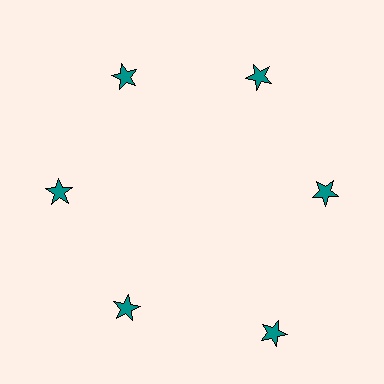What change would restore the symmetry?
The symmetry would be restored by moving it inward, back onto the ring so that all 6 stars sit at equal angles and equal distance from the center.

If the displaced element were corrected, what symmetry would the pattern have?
It would have 6-fold rotational symmetry — the pattern would map onto itself every 60 degrees.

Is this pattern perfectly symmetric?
No. The 6 teal stars are arranged in a ring, but one element near the 5 o'clock position is pushed outward from the center, breaking the 6-fold rotational symmetry.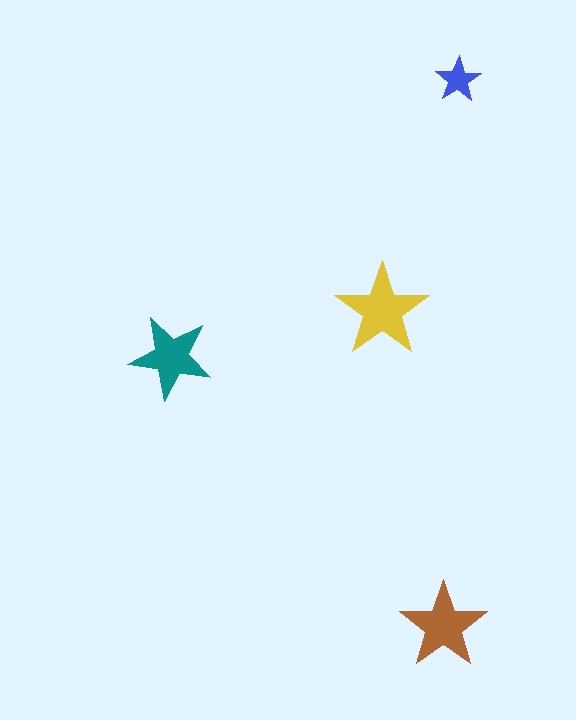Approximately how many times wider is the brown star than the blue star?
About 2 times wider.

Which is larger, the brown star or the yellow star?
The yellow one.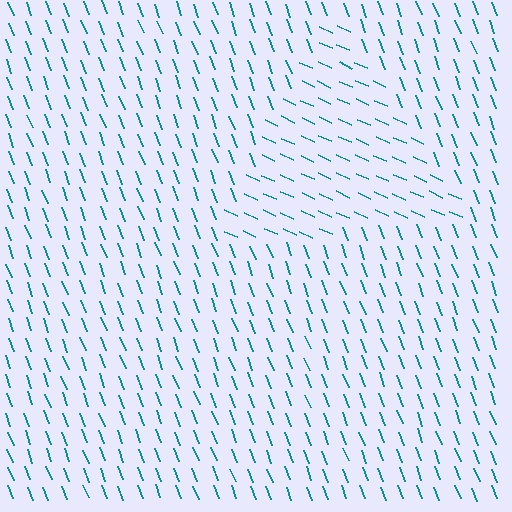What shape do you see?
I see a triangle.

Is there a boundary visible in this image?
Yes, there is a texture boundary formed by a change in line orientation.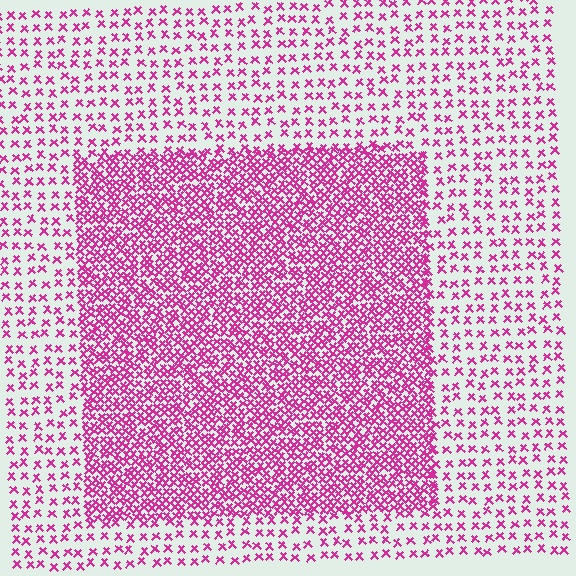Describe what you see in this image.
The image contains small magenta elements arranged at two different densities. A rectangle-shaped region is visible where the elements are more densely packed than the surrounding area.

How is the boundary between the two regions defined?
The boundary is defined by a change in element density (approximately 2.7x ratio). All elements are the same color, size, and shape.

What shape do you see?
I see a rectangle.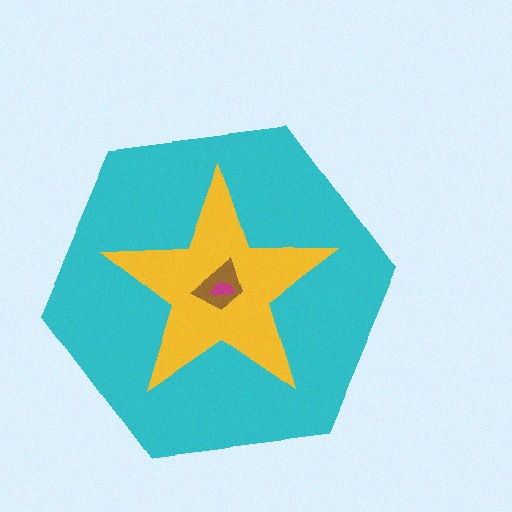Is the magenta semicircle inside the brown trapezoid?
Yes.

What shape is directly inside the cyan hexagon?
The yellow star.